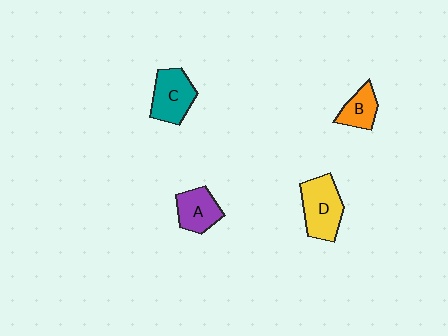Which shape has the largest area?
Shape D (yellow).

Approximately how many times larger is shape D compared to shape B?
Approximately 1.7 times.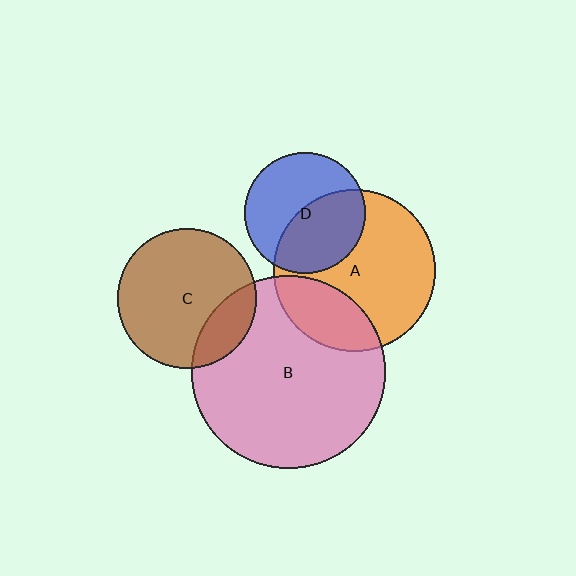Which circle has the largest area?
Circle B (pink).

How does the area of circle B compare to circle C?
Approximately 1.9 times.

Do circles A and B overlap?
Yes.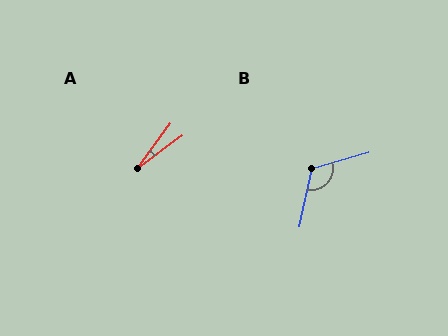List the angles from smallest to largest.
A (18°), B (118°).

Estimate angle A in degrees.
Approximately 18 degrees.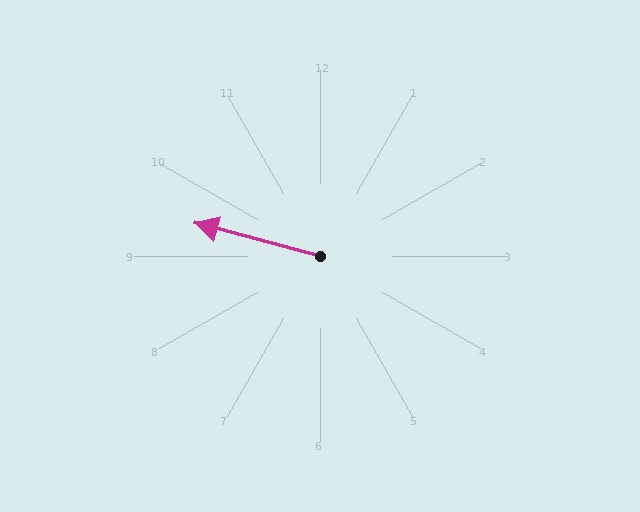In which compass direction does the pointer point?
West.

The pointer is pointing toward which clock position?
Roughly 9 o'clock.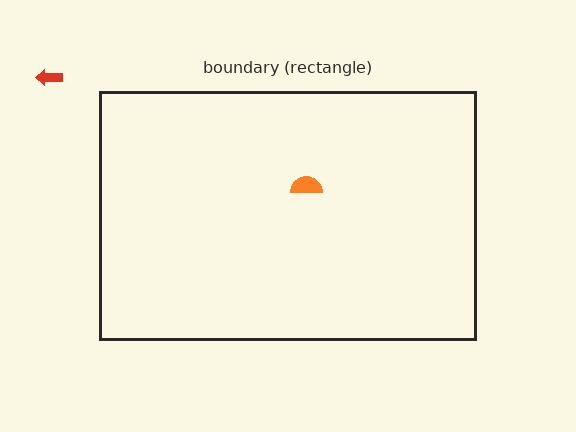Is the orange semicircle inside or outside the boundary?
Inside.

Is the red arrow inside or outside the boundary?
Outside.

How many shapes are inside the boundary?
1 inside, 1 outside.